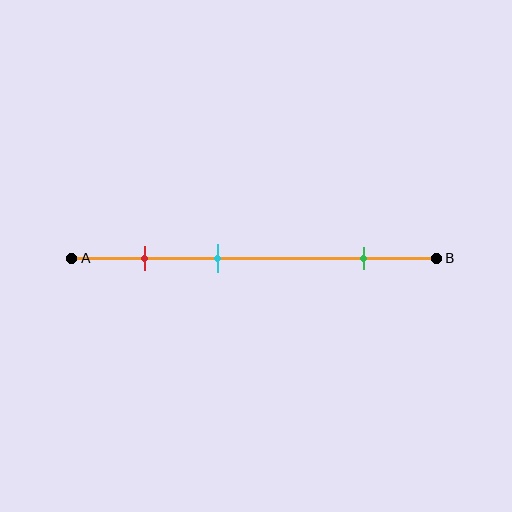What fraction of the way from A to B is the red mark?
The red mark is approximately 20% (0.2) of the way from A to B.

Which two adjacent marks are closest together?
The red and cyan marks are the closest adjacent pair.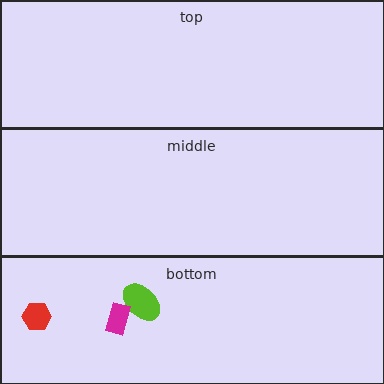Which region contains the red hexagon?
The bottom region.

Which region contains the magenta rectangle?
The bottom region.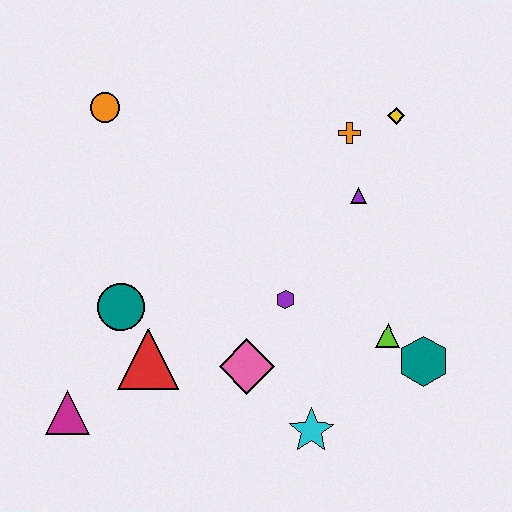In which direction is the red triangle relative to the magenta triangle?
The red triangle is to the right of the magenta triangle.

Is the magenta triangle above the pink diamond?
No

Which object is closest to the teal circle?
The red triangle is closest to the teal circle.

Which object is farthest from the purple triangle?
The magenta triangle is farthest from the purple triangle.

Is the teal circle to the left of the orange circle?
No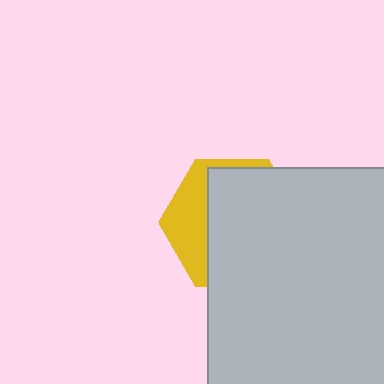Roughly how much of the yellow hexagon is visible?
A small part of it is visible (roughly 31%).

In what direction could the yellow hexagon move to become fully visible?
The yellow hexagon could move left. That would shift it out from behind the light gray square entirely.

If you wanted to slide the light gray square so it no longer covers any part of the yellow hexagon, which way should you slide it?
Slide it right — that is the most direct way to separate the two shapes.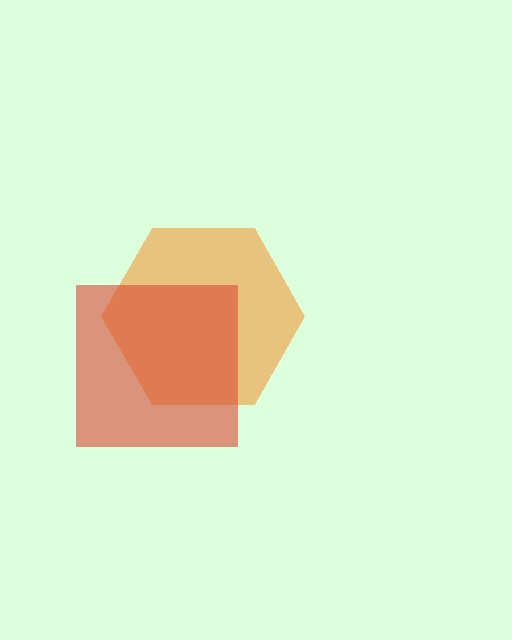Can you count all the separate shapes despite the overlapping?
Yes, there are 2 separate shapes.